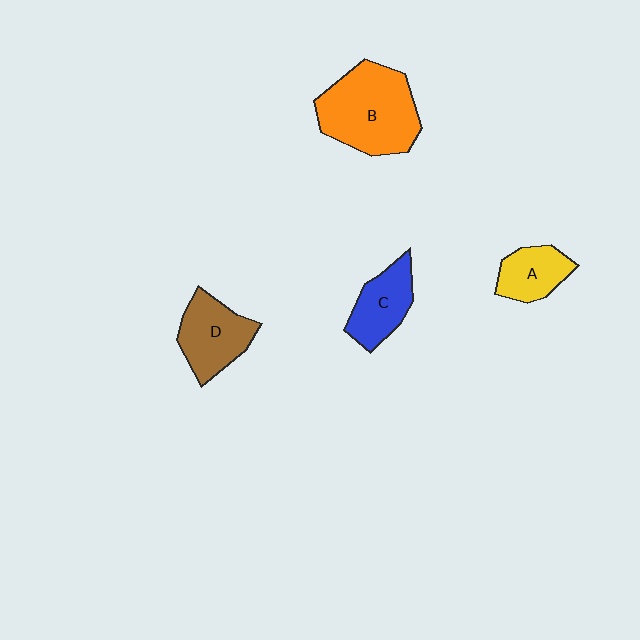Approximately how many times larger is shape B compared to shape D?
Approximately 1.6 times.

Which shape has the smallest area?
Shape A (yellow).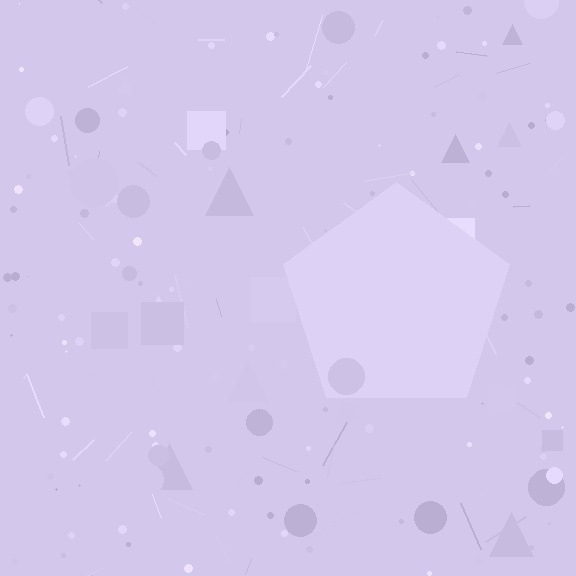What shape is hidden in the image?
A pentagon is hidden in the image.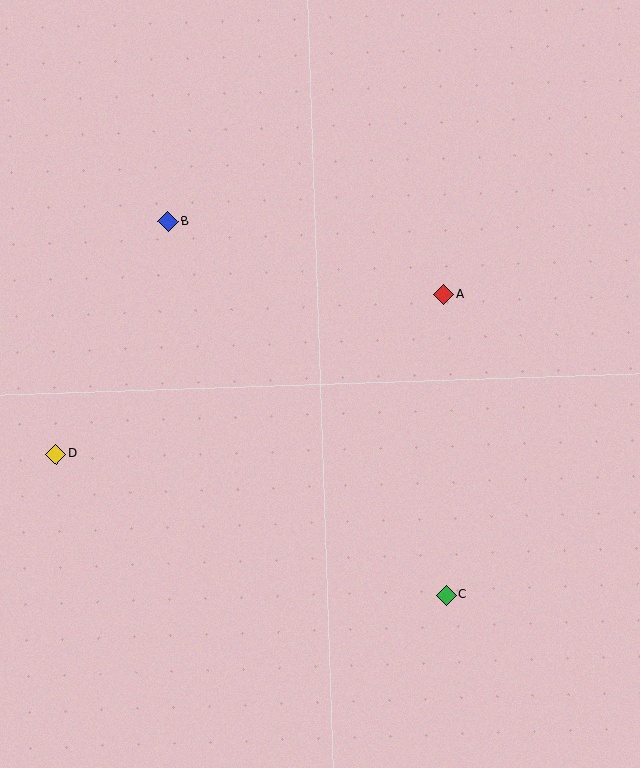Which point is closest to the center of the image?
Point A at (444, 295) is closest to the center.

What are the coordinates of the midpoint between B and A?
The midpoint between B and A is at (306, 258).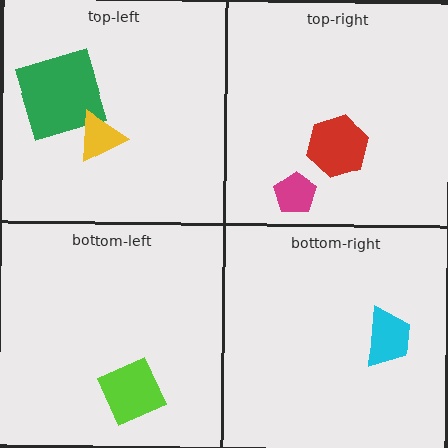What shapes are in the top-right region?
The magenta pentagon, the red hexagon.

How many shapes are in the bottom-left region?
1.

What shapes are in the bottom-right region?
The cyan trapezoid.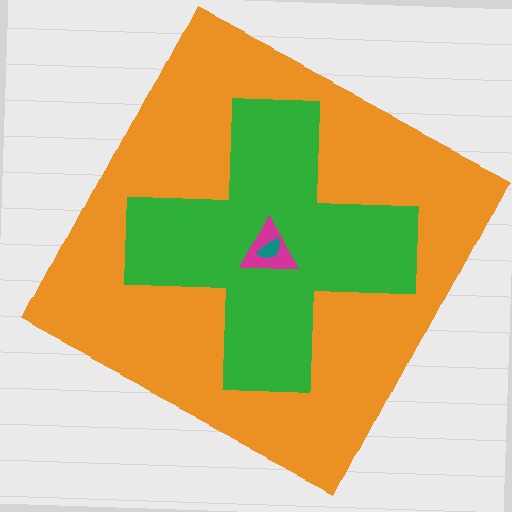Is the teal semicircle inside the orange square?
Yes.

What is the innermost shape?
The teal semicircle.